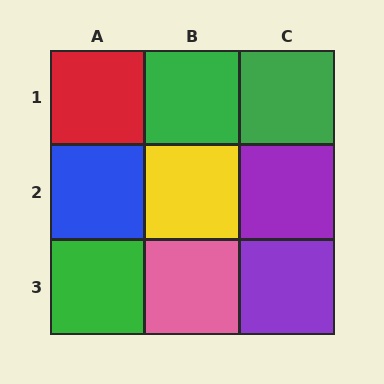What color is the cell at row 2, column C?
Purple.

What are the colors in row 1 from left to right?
Red, green, green.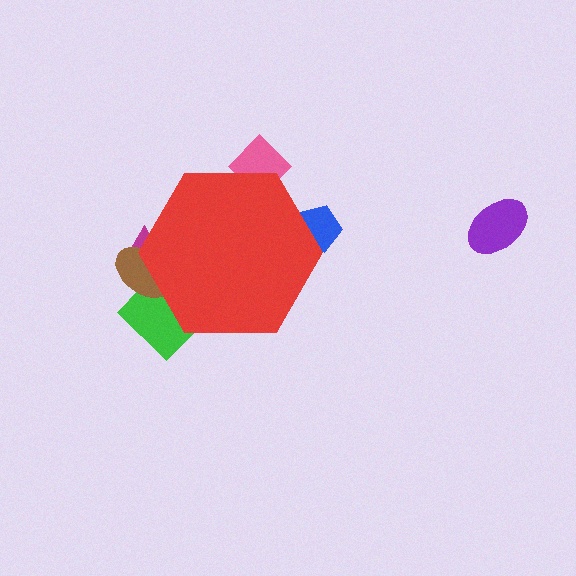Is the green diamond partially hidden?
Yes, the green diamond is partially hidden behind the red hexagon.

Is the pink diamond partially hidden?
Yes, the pink diamond is partially hidden behind the red hexagon.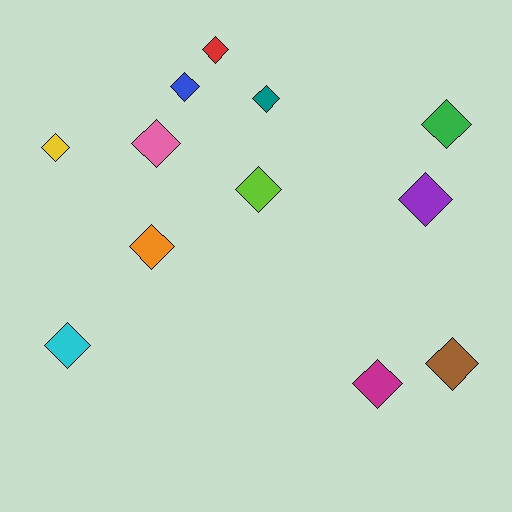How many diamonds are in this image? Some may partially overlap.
There are 12 diamonds.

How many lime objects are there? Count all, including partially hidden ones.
There is 1 lime object.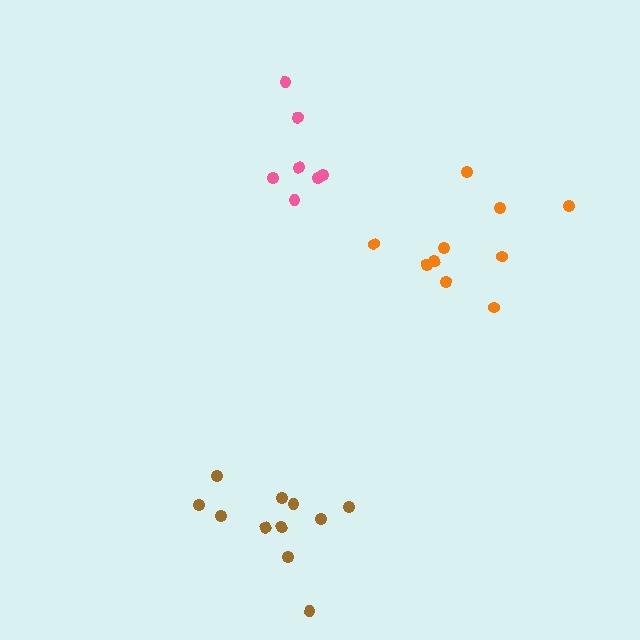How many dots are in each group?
Group 1: 11 dots, Group 2: 10 dots, Group 3: 7 dots (28 total).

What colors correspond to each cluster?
The clusters are colored: brown, orange, pink.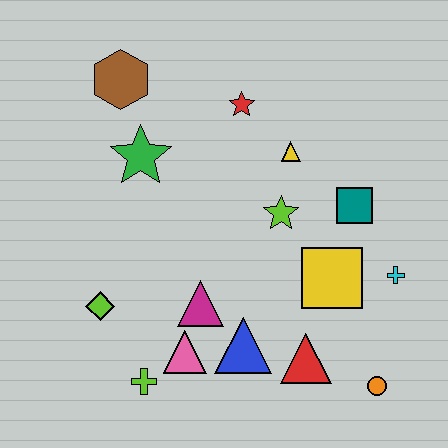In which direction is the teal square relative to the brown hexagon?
The teal square is to the right of the brown hexagon.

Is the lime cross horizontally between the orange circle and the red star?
No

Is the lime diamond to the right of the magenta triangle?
No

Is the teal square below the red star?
Yes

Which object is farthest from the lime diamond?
The cyan cross is farthest from the lime diamond.